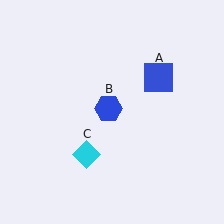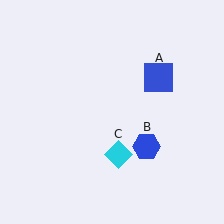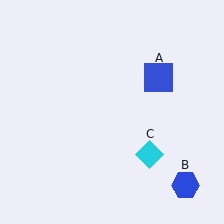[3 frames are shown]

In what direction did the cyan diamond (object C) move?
The cyan diamond (object C) moved right.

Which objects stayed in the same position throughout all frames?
Blue square (object A) remained stationary.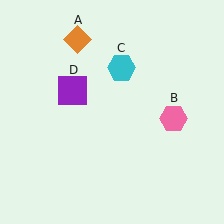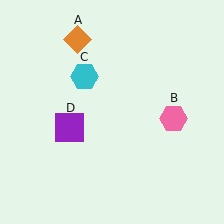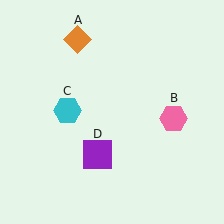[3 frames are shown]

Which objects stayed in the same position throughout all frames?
Orange diamond (object A) and pink hexagon (object B) remained stationary.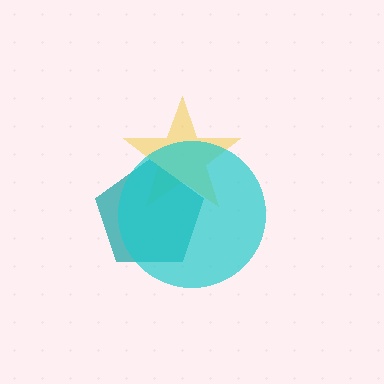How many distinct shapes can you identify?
There are 3 distinct shapes: a yellow star, a teal pentagon, a cyan circle.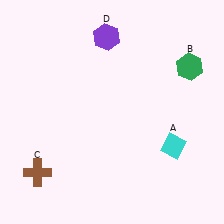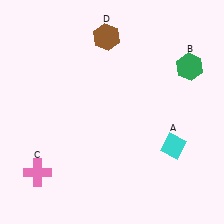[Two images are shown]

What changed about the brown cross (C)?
In Image 1, C is brown. In Image 2, it changed to pink.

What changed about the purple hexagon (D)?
In Image 1, D is purple. In Image 2, it changed to brown.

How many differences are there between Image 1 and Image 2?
There are 2 differences between the two images.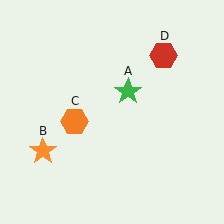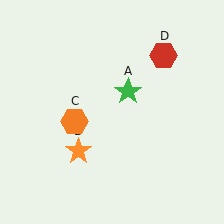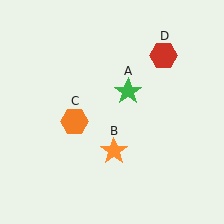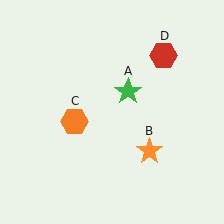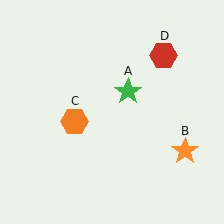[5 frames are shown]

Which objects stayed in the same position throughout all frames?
Green star (object A) and orange hexagon (object C) and red hexagon (object D) remained stationary.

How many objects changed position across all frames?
1 object changed position: orange star (object B).